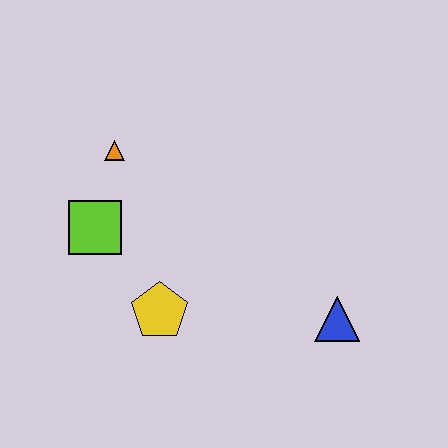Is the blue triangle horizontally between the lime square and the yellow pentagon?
No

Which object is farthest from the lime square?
The blue triangle is farthest from the lime square.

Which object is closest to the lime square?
The orange triangle is closest to the lime square.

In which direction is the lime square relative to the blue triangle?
The lime square is to the left of the blue triangle.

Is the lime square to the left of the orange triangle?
Yes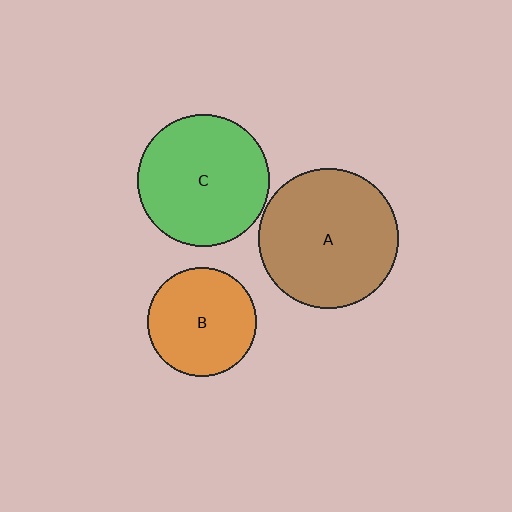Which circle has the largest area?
Circle A (brown).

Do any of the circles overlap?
No, none of the circles overlap.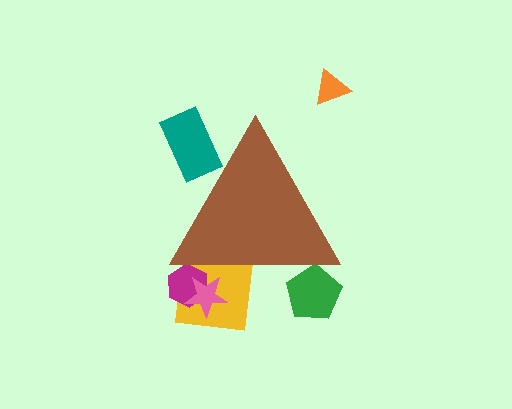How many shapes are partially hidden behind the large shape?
5 shapes are partially hidden.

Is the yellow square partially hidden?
Yes, the yellow square is partially hidden behind the brown triangle.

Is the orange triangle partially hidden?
No, the orange triangle is fully visible.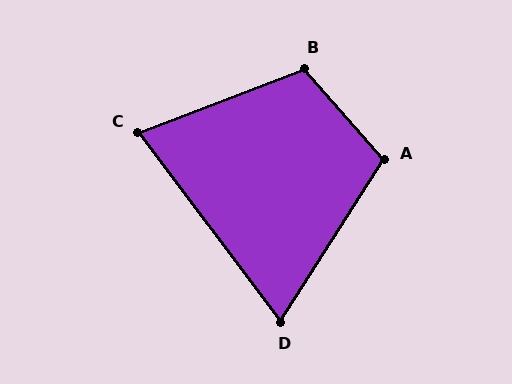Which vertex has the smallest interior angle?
D, at approximately 69 degrees.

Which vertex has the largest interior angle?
B, at approximately 111 degrees.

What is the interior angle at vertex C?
Approximately 74 degrees (acute).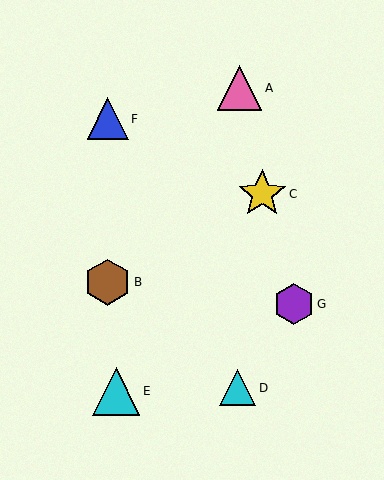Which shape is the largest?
The yellow star (labeled C) is the largest.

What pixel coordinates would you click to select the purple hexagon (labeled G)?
Click at (294, 304) to select the purple hexagon G.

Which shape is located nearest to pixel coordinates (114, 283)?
The brown hexagon (labeled B) at (107, 282) is nearest to that location.